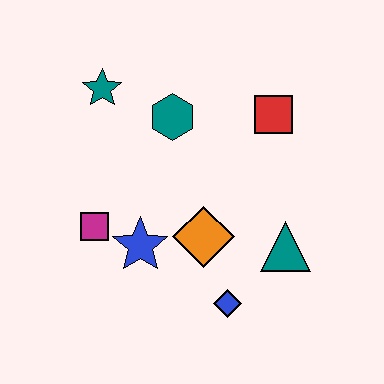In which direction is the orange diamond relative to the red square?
The orange diamond is below the red square.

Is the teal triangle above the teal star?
No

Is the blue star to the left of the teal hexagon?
Yes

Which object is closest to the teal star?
The teal hexagon is closest to the teal star.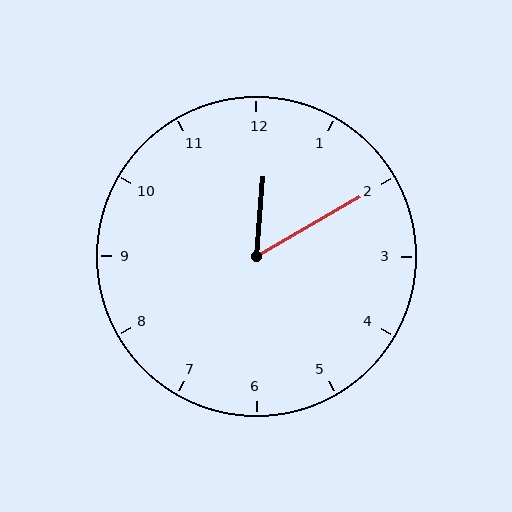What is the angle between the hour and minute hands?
Approximately 55 degrees.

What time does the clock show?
12:10.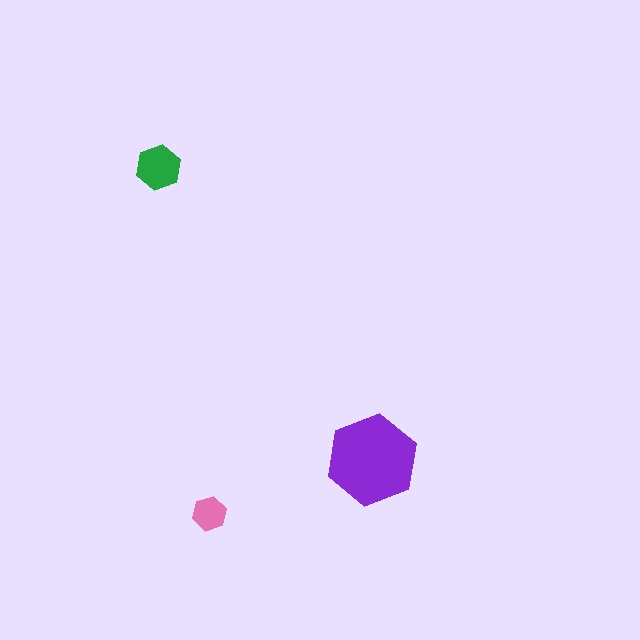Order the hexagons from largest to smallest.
the purple one, the green one, the pink one.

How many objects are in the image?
There are 3 objects in the image.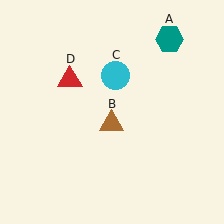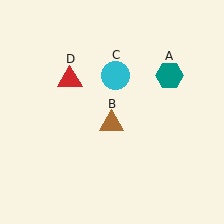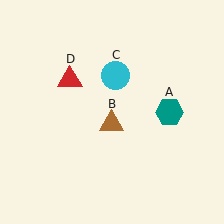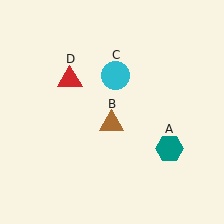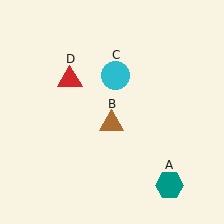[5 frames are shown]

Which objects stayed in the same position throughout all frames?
Brown triangle (object B) and cyan circle (object C) and red triangle (object D) remained stationary.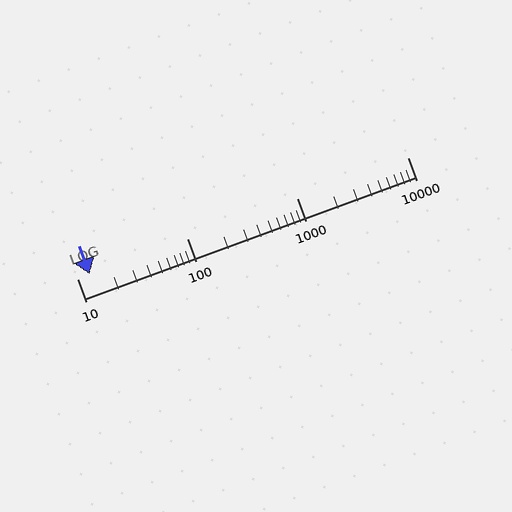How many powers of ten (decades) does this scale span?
The scale spans 3 decades, from 10 to 10000.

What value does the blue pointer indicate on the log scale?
The pointer indicates approximately 13.